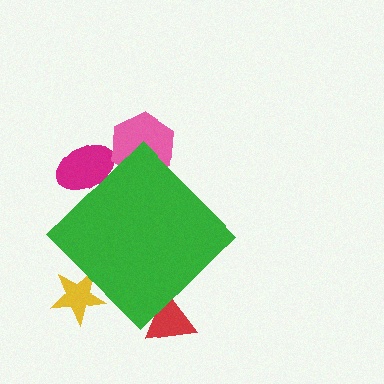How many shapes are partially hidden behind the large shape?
4 shapes are partially hidden.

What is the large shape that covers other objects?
A green diamond.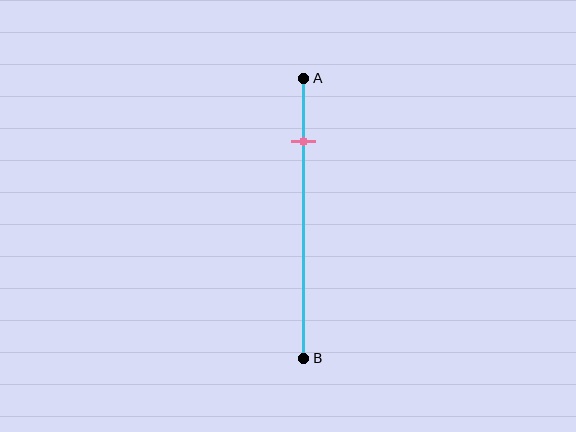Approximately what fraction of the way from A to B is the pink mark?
The pink mark is approximately 25% of the way from A to B.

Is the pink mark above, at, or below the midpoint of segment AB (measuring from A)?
The pink mark is above the midpoint of segment AB.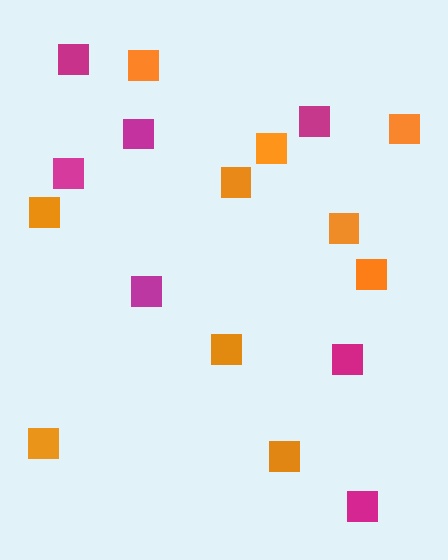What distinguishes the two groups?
There are 2 groups: one group of magenta squares (7) and one group of orange squares (10).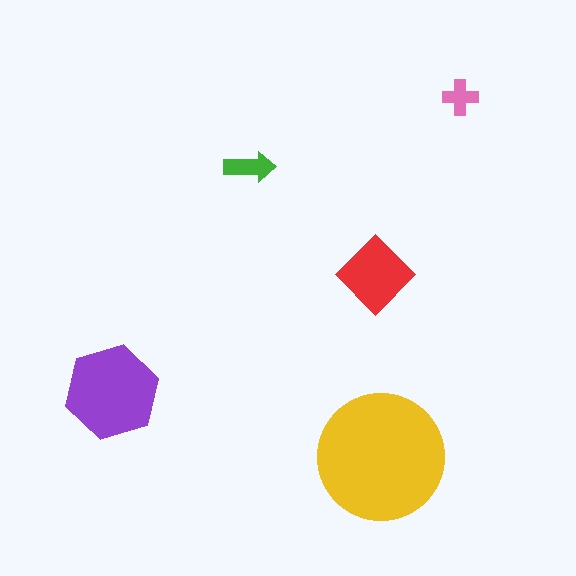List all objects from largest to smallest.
The yellow circle, the purple hexagon, the red diamond, the green arrow, the pink cross.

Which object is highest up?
The pink cross is topmost.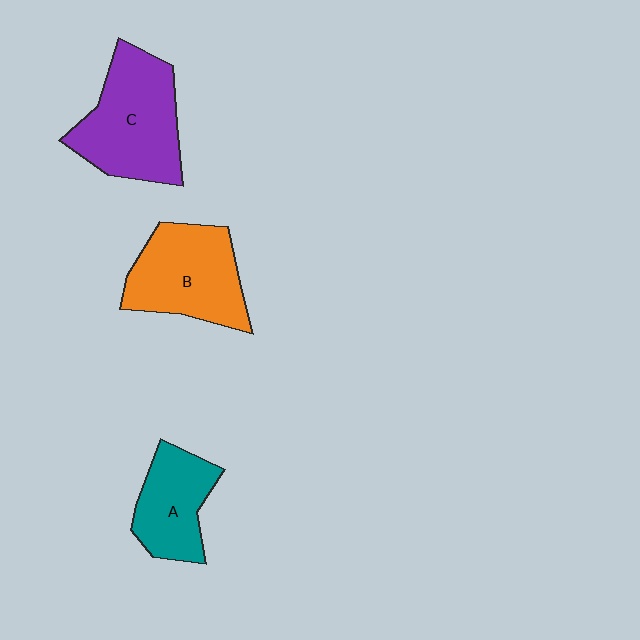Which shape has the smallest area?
Shape A (teal).